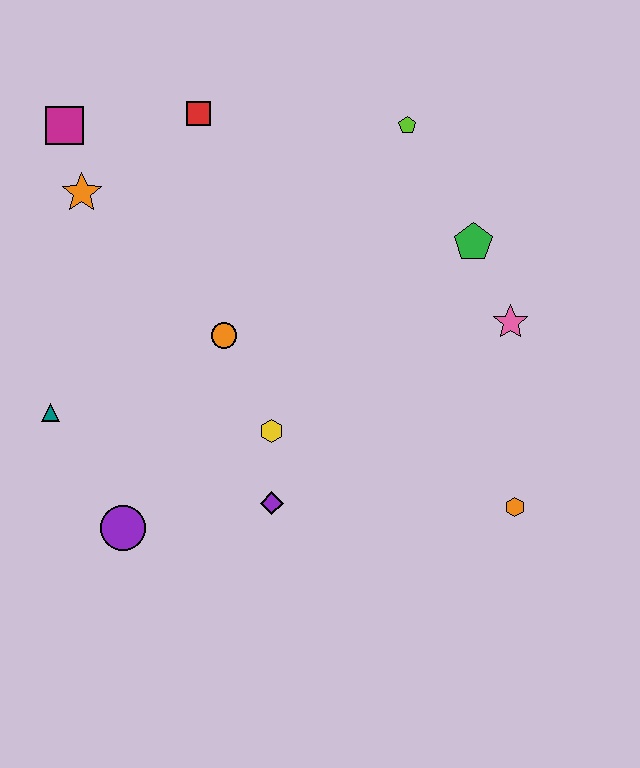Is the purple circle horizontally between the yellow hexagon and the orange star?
Yes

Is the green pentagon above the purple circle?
Yes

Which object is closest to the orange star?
The magenta square is closest to the orange star.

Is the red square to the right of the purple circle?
Yes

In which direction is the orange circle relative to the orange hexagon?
The orange circle is to the left of the orange hexagon.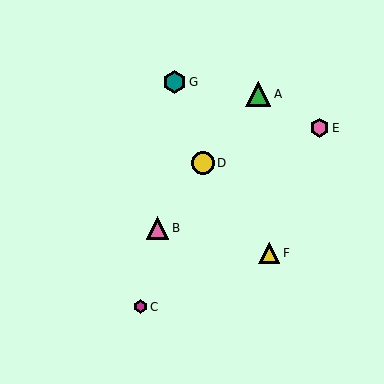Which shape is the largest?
The green triangle (labeled A) is the largest.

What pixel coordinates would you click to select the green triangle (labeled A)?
Click at (258, 94) to select the green triangle A.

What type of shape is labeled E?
Shape E is a pink hexagon.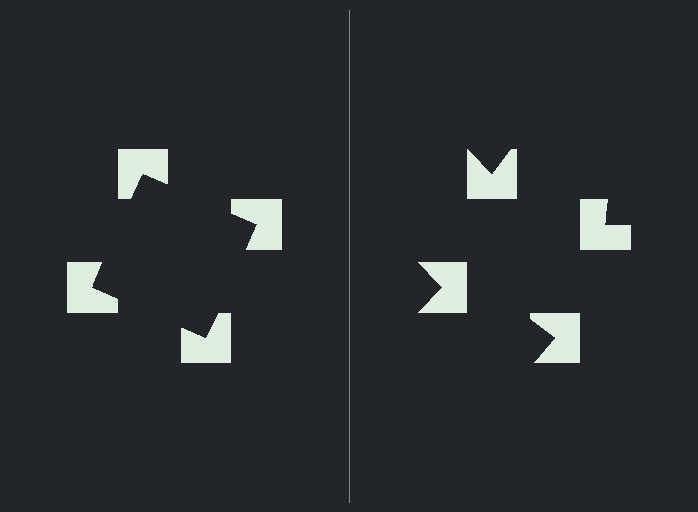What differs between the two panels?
The notched squares are positioned identically on both sides; only the wedge orientations differ. On the left they align to a square; on the right they are misaligned.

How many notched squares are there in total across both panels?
8 — 4 on each side.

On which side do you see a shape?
An illusory square appears on the left side. On the right side the wedge cuts are rotated, so no coherent shape forms.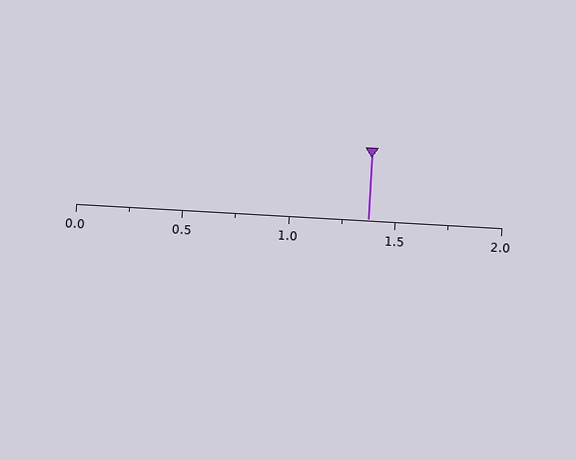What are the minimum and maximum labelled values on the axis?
The axis runs from 0.0 to 2.0.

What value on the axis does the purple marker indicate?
The marker indicates approximately 1.38.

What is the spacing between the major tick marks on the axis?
The major ticks are spaced 0.5 apart.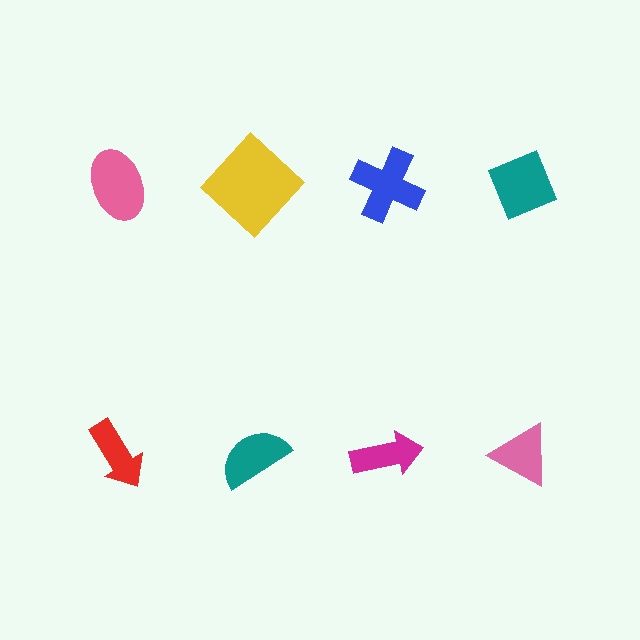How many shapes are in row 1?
4 shapes.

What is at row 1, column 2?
A yellow diamond.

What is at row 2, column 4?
A pink triangle.